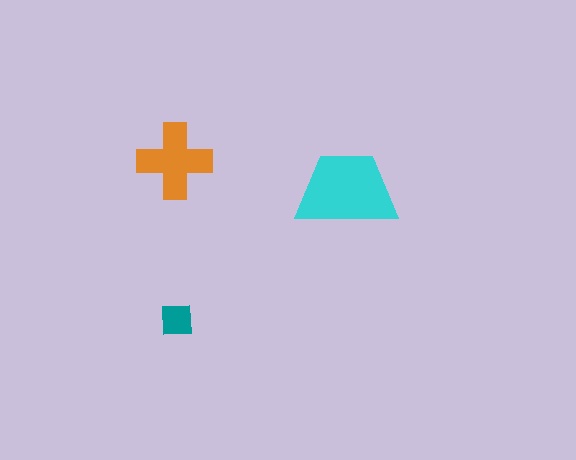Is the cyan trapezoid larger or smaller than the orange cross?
Larger.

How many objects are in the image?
There are 3 objects in the image.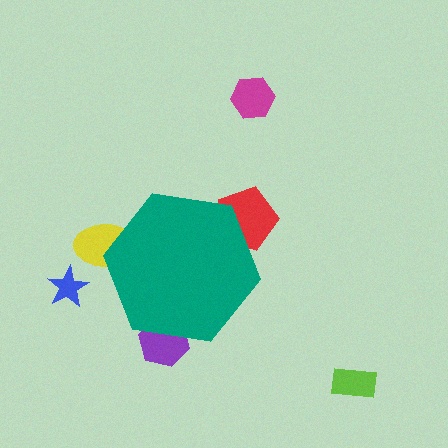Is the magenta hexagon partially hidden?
No, the magenta hexagon is fully visible.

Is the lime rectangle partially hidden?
No, the lime rectangle is fully visible.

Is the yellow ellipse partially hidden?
Yes, the yellow ellipse is partially hidden behind the teal hexagon.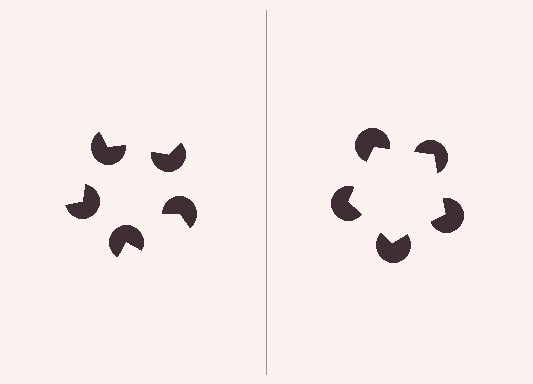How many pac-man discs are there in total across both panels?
10 — 5 on each side.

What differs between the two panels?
The pac-man discs are positioned identically on both sides; only the wedge orientations differ. On the right they align to a pentagon; on the left they are misaligned.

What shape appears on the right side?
An illusory pentagon.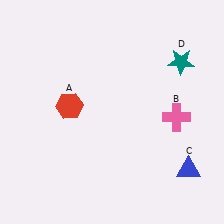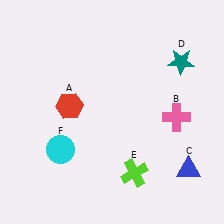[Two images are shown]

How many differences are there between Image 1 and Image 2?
There are 2 differences between the two images.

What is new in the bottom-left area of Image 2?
A cyan circle (F) was added in the bottom-left area of Image 2.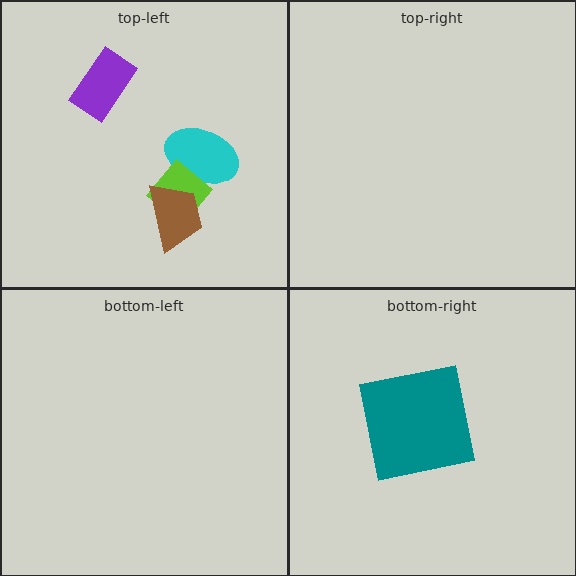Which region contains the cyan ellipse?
The top-left region.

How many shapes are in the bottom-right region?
1.